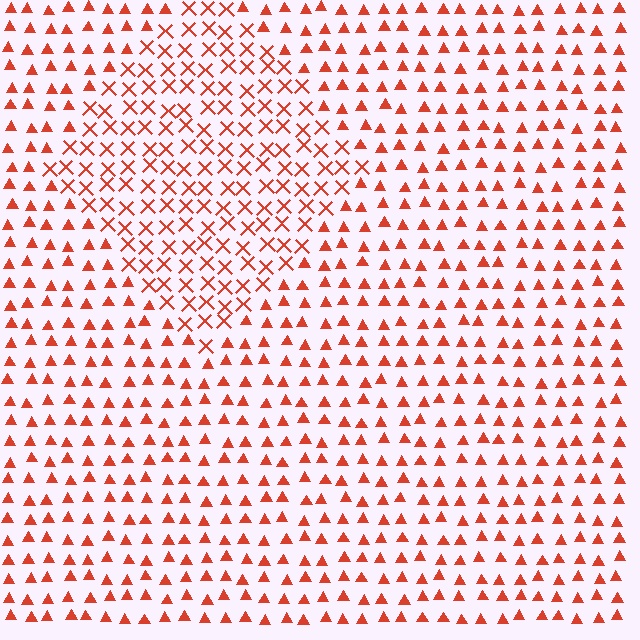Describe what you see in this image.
The image is filled with small red elements arranged in a uniform grid. A diamond-shaped region contains X marks, while the surrounding area contains triangles. The boundary is defined purely by the change in element shape.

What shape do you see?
I see a diamond.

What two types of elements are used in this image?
The image uses X marks inside the diamond region and triangles outside it.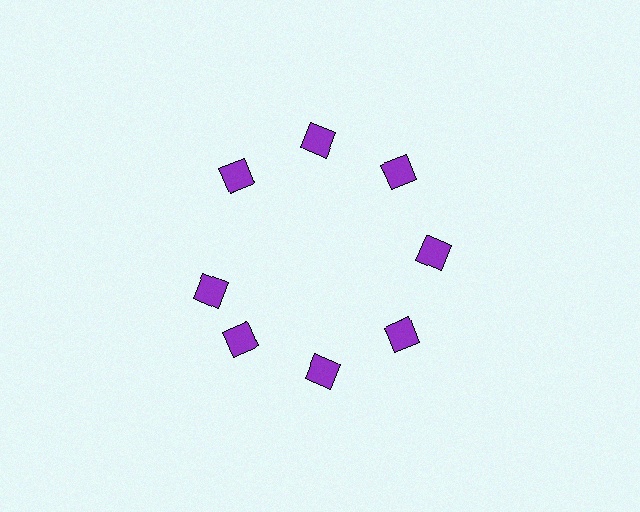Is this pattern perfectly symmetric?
No. The 8 purple squares are arranged in a ring, but one element near the 9 o'clock position is rotated out of alignment along the ring, breaking the 8-fold rotational symmetry.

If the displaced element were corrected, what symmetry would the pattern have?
It would have 8-fold rotational symmetry — the pattern would map onto itself every 45 degrees.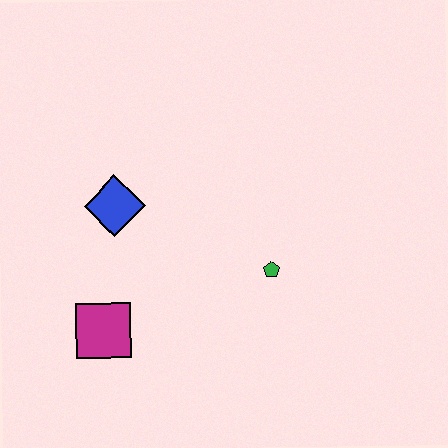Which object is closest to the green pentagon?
The blue diamond is closest to the green pentagon.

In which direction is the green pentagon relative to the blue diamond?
The green pentagon is to the right of the blue diamond.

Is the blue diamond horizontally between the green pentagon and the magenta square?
Yes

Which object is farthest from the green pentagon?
The magenta square is farthest from the green pentagon.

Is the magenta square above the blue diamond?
No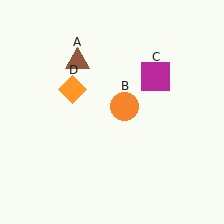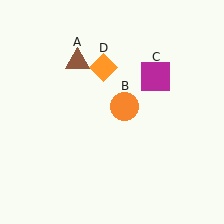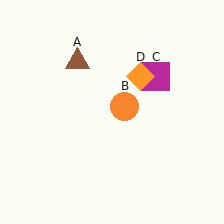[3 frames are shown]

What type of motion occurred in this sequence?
The orange diamond (object D) rotated clockwise around the center of the scene.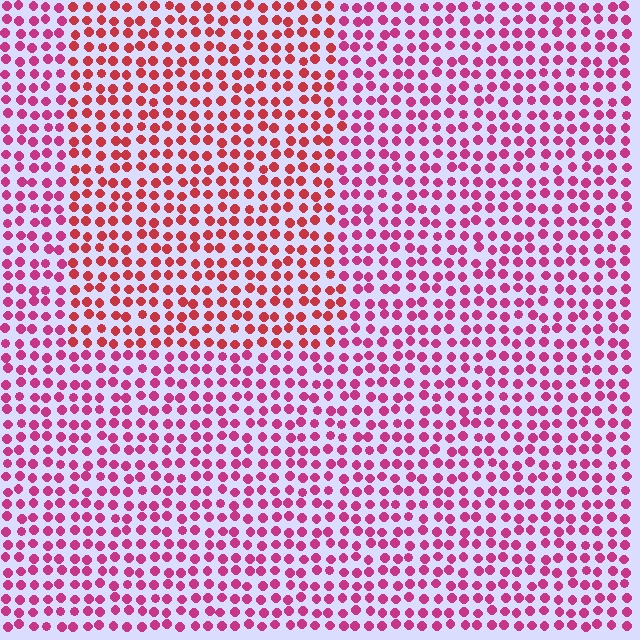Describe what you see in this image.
The image is filled with small magenta elements in a uniform arrangement. A rectangle-shaped region is visible where the elements are tinted to a slightly different hue, forming a subtle color boundary.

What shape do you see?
I see a rectangle.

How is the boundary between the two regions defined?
The boundary is defined purely by a slight shift in hue (about 29 degrees). Spacing, size, and orientation are identical on both sides.